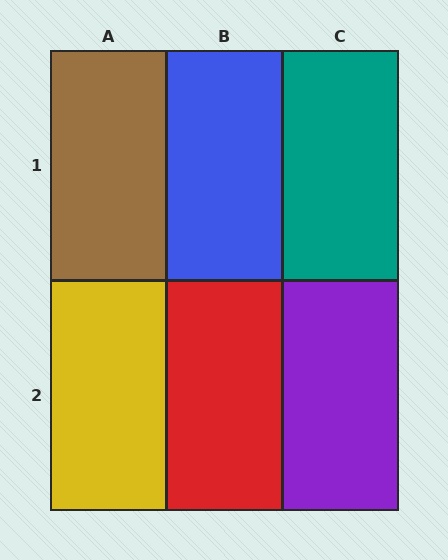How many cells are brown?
1 cell is brown.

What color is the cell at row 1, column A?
Brown.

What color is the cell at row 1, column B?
Blue.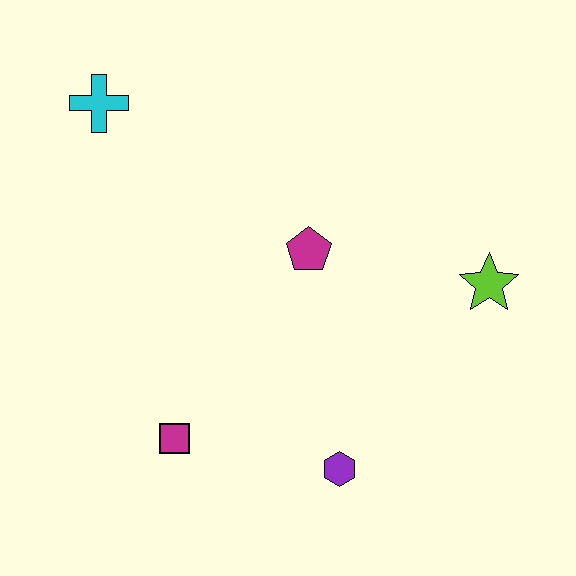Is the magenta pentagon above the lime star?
Yes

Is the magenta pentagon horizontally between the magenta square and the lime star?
Yes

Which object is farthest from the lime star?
The cyan cross is farthest from the lime star.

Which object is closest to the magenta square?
The purple hexagon is closest to the magenta square.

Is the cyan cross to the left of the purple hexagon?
Yes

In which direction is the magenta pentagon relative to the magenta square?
The magenta pentagon is above the magenta square.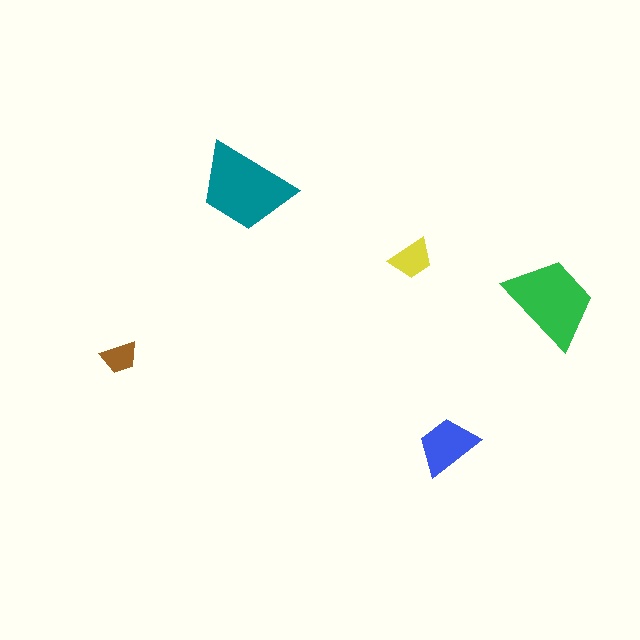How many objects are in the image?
There are 5 objects in the image.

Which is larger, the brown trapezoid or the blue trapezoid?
The blue one.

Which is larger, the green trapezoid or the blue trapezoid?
The green one.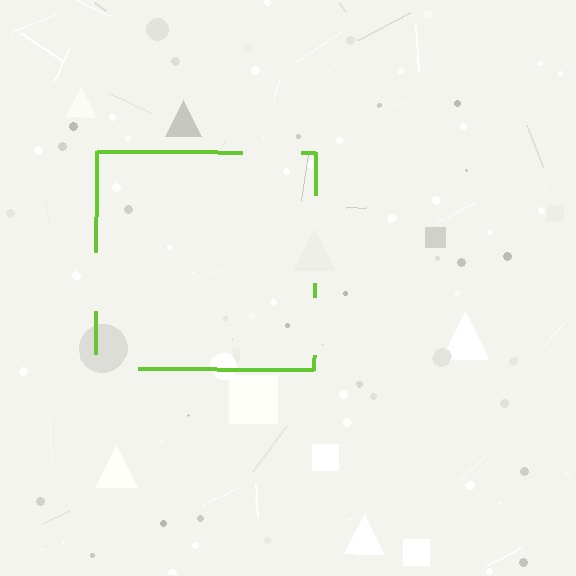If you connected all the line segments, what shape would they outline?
They would outline a square.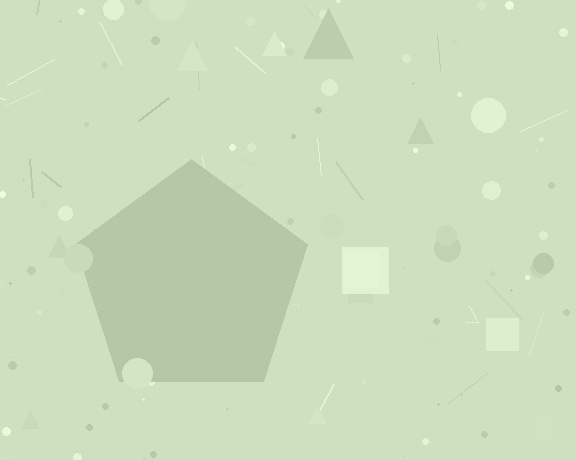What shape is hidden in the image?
A pentagon is hidden in the image.